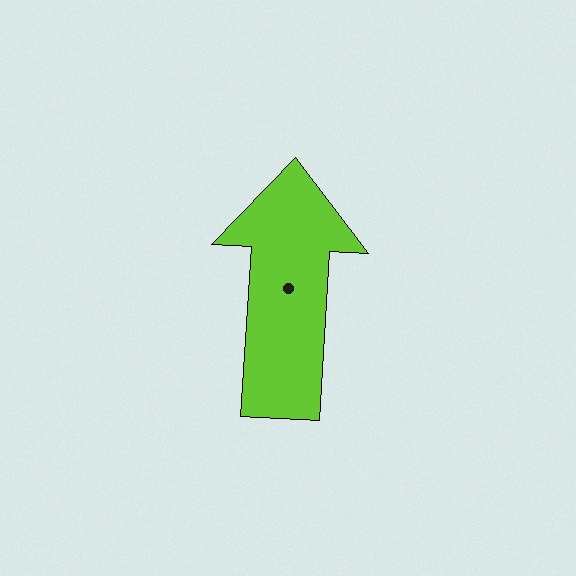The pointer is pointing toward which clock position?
Roughly 12 o'clock.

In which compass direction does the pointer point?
North.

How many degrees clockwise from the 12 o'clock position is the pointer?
Approximately 3 degrees.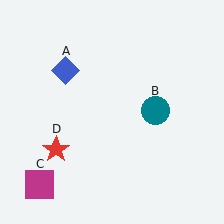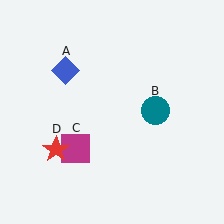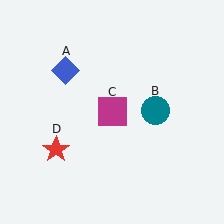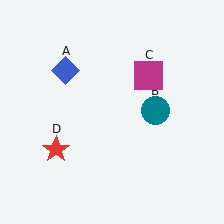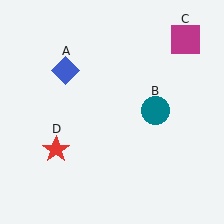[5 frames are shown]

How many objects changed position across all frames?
1 object changed position: magenta square (object C).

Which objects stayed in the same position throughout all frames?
Blue diamond (object A) and teal circle (object B) and red star (object D) remained stationary.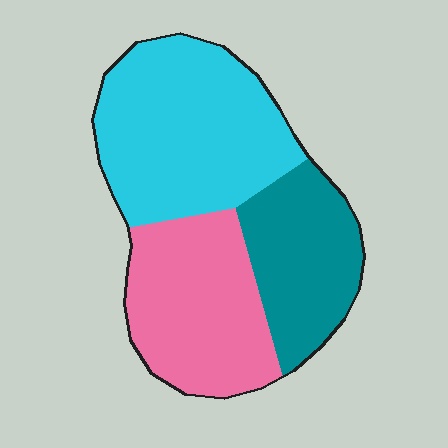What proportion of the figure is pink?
Pink takes up about one third (1/3) of the figure.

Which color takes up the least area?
Teal, at roughly 25%.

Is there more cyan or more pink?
Cyan.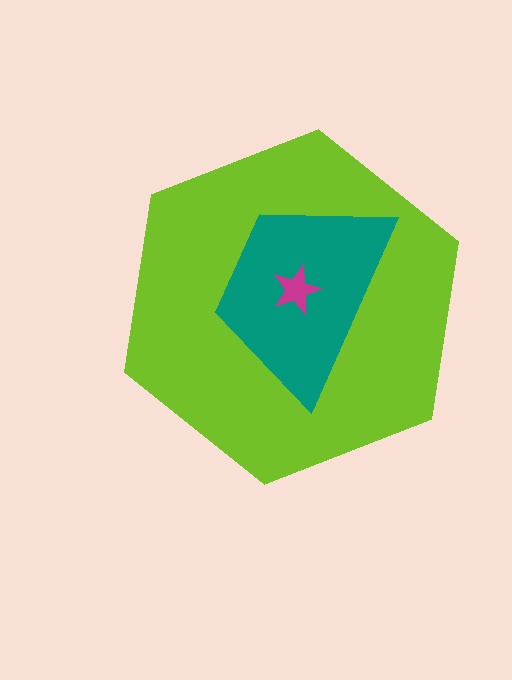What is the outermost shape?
The lime hexagon.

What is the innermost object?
The magenta star.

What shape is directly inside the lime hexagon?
The teal trapezoid.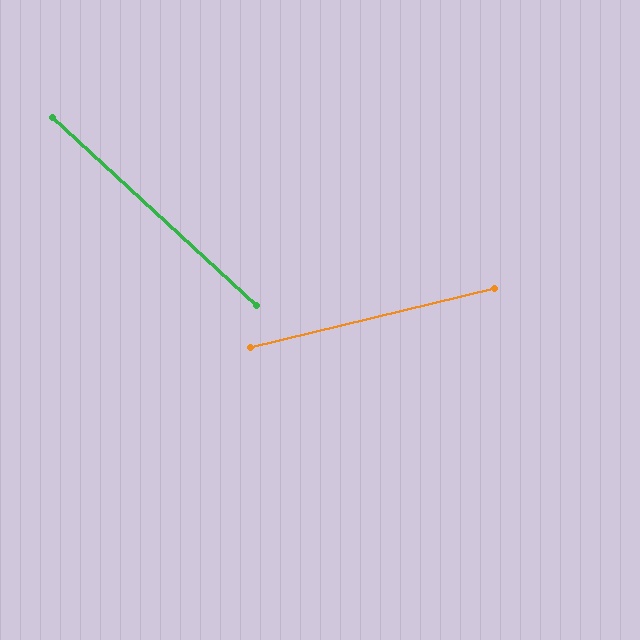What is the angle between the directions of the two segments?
Approximately 56 degrees.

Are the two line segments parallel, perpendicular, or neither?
Neither parallel nor perpendicular — they differ by about 56°.